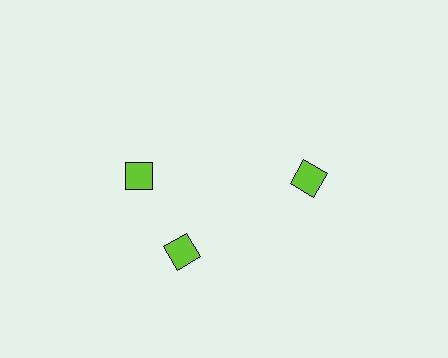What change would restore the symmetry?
The symmetry would be restored by rotating it back into even spacing with its neighbors so that all 3 diamonds sit at equal angles and equal distance from the center.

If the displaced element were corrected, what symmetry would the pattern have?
It would have 3-fold rotational symmetry — the pattern would map onto itself every 120 degrees.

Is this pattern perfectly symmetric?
No. The 3 lime diamonds are arranged in a ring, but one element near the 11 o'clock position is rotated out of alignment along the ring, breaking the 3-fold rotational symmetry.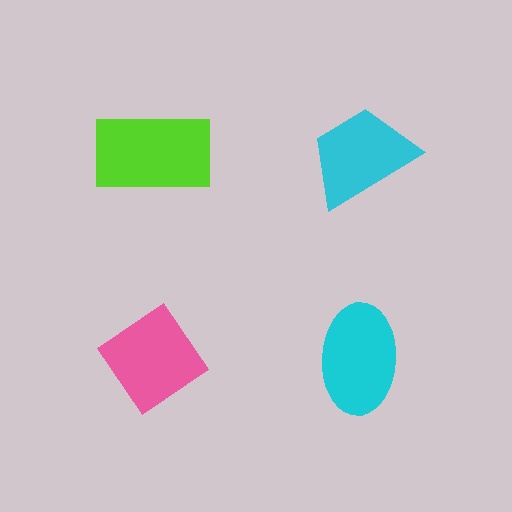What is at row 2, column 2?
A cyan ellipse.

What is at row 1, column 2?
A cyan trapezoid.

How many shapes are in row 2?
2 shapes.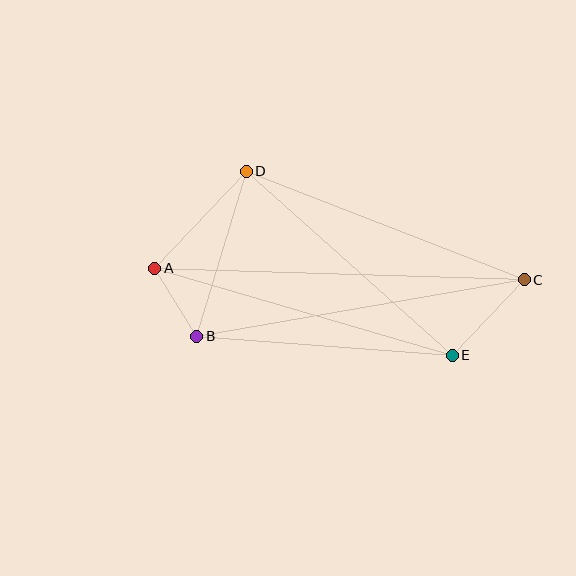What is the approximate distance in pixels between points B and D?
The distance between B and D is approximately 172 pixels.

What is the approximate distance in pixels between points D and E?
The distance between D and E is approximately 276 pixels.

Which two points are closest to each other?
Points A and B are closest to each other.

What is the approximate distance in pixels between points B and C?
The distance between B and C is approximately 332 pixels.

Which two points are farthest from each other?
Points A and C are farthest from each other.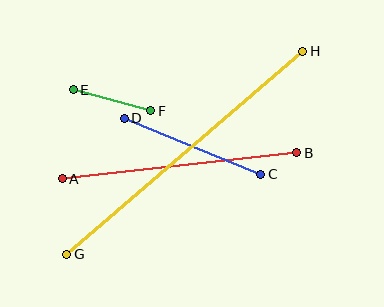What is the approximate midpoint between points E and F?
The midpoint is at approximately (112, 100) pixels.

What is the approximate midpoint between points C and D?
The midpoint is at approximately (193, 146) pixels.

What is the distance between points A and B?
The distance is approximately 236 pixels.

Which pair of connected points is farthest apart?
Points G and H are farthest apart.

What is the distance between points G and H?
The distance is approximately 312 pixels.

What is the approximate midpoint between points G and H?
The midpoint is at approximately (185, 153) pixels.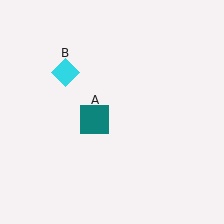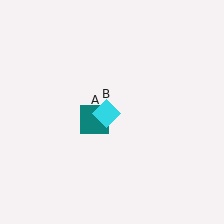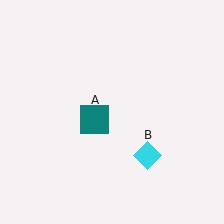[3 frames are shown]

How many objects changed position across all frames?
1 object changed position: cyan diamond (object B).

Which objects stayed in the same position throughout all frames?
Teal square (object A) remained stationary.